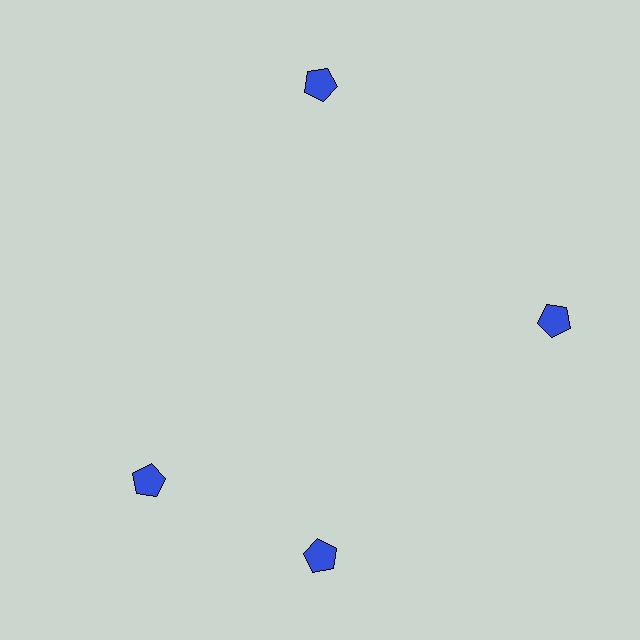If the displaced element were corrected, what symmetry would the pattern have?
It would have 4-fold rotational symmetry — the pattern would map onto itself every 90 degrees.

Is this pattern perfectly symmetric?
No. The 4 blue pentagons are arranged in a ring, but one element near the 9 o'clock position is rotated out of alignment along the ring, breaking the 4-fold rotational symmetry.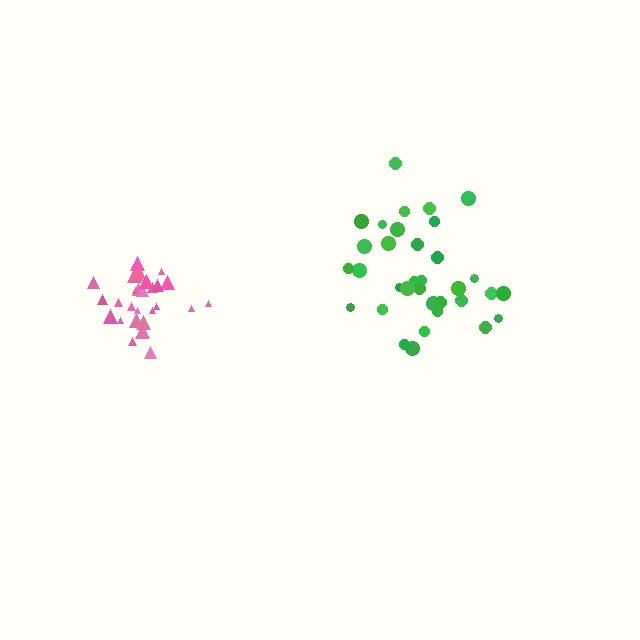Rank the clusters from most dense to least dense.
pink, green.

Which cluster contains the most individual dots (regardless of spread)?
Green (34).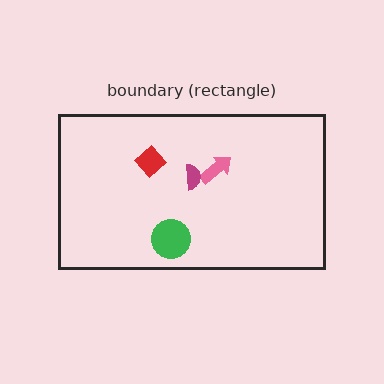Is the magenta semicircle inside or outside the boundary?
Inside.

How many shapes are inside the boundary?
4 inside, 0 outside.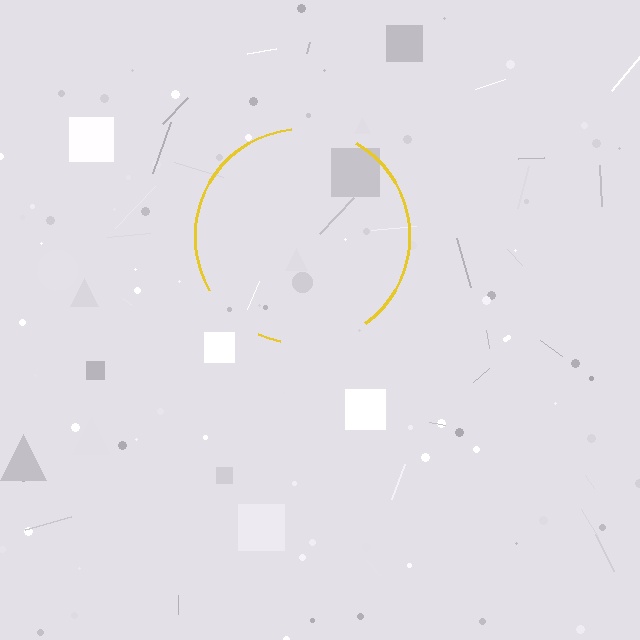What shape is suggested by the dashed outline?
The dashed outline suggests a circle.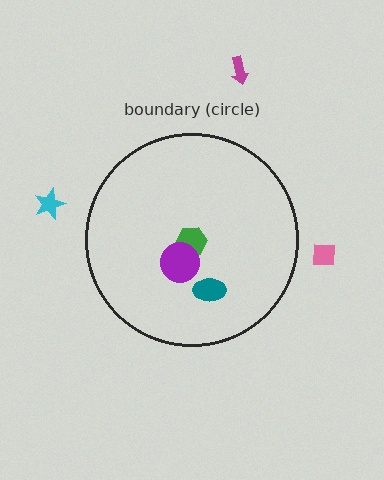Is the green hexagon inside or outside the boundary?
Inside.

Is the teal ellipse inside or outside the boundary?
Inside.